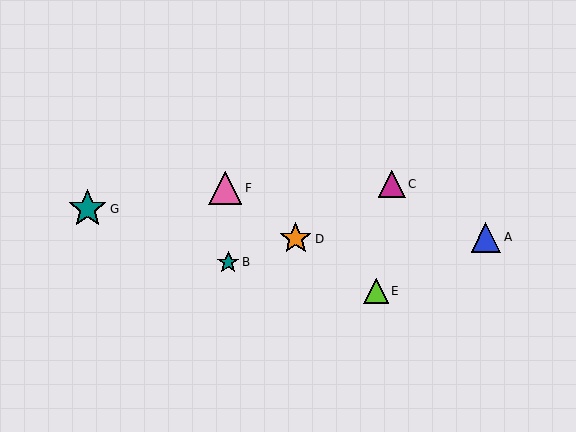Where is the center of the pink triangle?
The center of the pink triangle is at (225, 188).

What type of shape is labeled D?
Shape D is an orange star.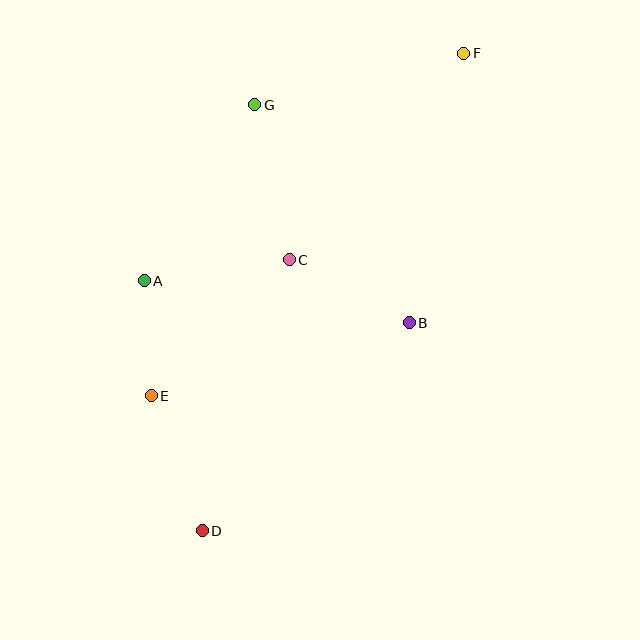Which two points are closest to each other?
Points A and E are closest to each other.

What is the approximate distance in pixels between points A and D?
The distance between A and D is approximately 257 pixels.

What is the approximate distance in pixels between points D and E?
The distance between D and E is approximately 144 pixels.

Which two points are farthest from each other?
Points D and F are farthest from each other.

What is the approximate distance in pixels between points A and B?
The distance between A and B is approximately 268 pixels.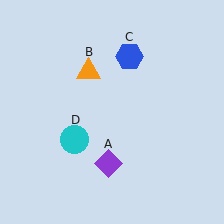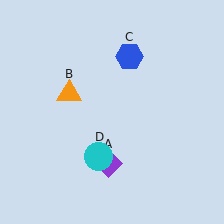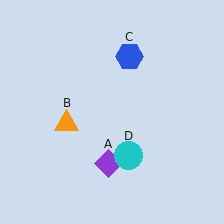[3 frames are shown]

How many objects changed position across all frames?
2 objects changed position: orange triangle (object B), cyan circle (object D).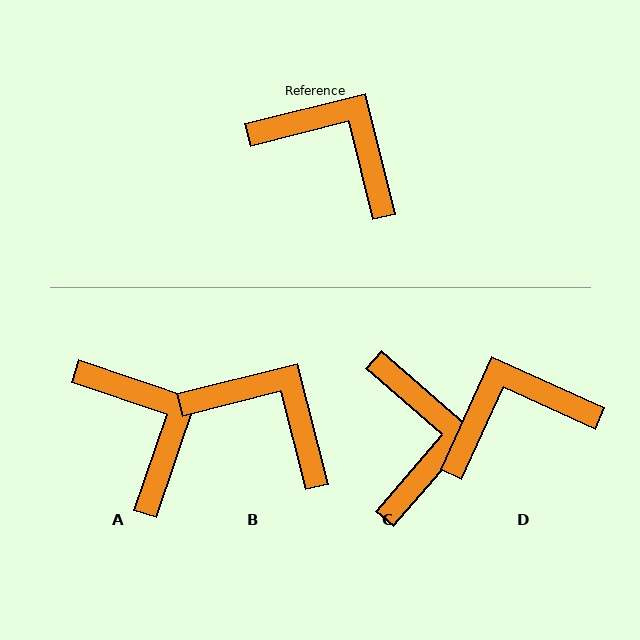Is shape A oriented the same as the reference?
No, it is off by about 33 degrees.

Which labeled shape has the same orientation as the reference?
B.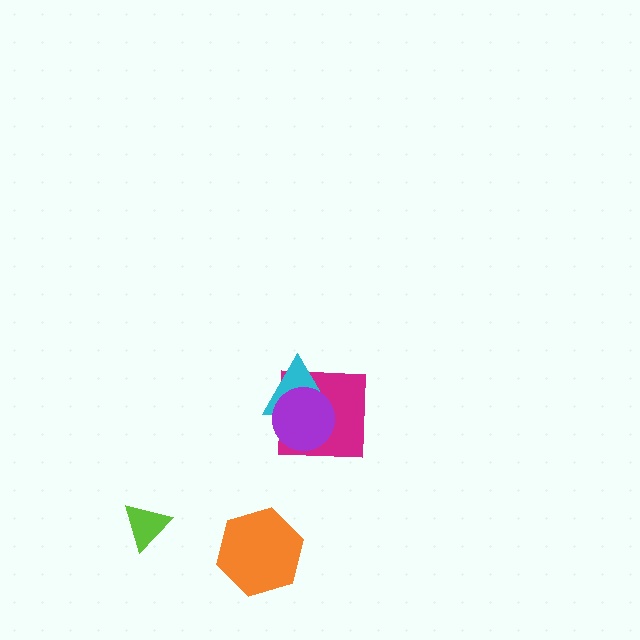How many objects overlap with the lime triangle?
0 objects overlap with the lime triangle.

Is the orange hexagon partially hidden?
No, no other shape covers it.